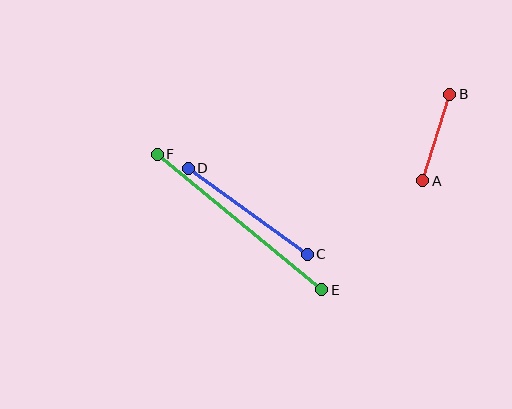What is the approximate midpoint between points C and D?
The midpoint is at approximately (248, 211) pixels.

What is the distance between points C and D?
The distance is approximately 147 pixels.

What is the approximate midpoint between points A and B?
The midpoint is at approximately (436, 137) pixels.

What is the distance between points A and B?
The distance is approximately 91 pixels.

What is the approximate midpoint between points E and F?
The midpoint is at approximately (240, 222) pixels.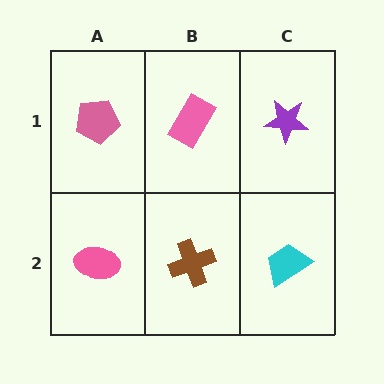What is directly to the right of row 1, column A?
A pink rectangle.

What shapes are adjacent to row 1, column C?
A cyan trapezoid (row 2, column C), a pink rectangle (row 1, column B).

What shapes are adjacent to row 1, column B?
A brown cross (row 2, column B), a pink pentagon (row 1, column A), a purple star (row 1, column C).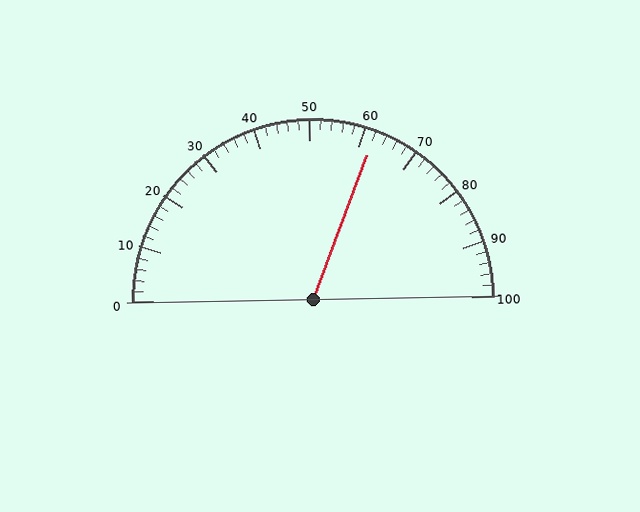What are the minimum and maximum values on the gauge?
The gauge ranges from 0 to 100.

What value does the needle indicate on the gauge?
The needle indicates approximately 62.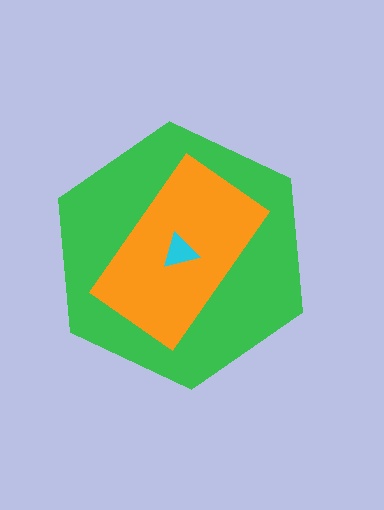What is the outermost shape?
The green hexagon.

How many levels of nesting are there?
3.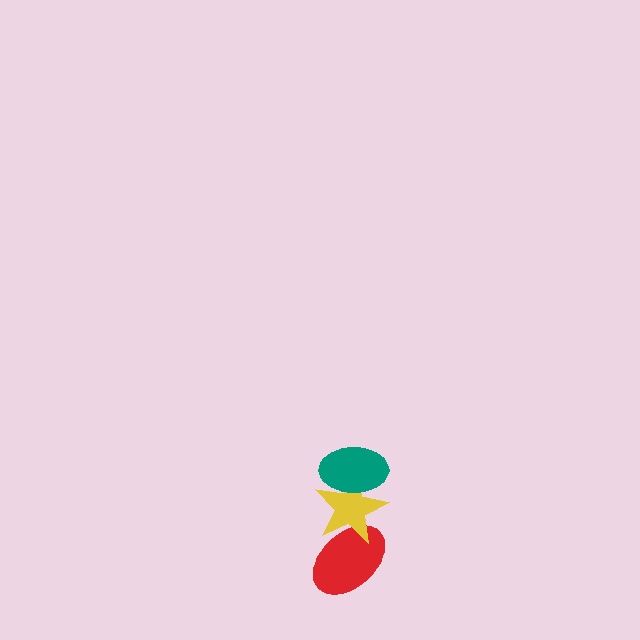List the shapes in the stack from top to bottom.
From top to bottom: the teal ellipse, the yellow star, the red ellipse.